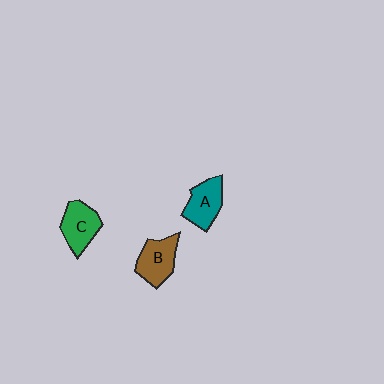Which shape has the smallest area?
Shape A (teal).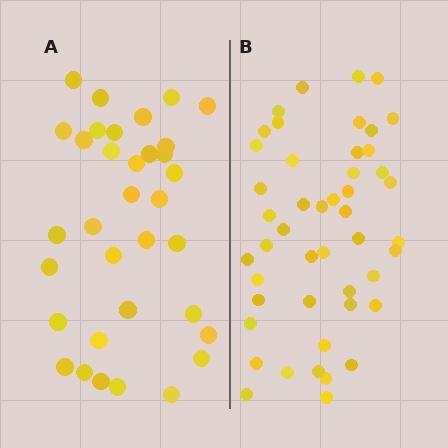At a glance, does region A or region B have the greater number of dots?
Region B (the right region) has more dots.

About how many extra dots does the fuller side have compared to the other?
Region B has approximately 15 more dots than region A.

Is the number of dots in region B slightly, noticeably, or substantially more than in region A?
Region B has noticeably more, but not dramatically so. The ratio is roughly 1.4 to 1.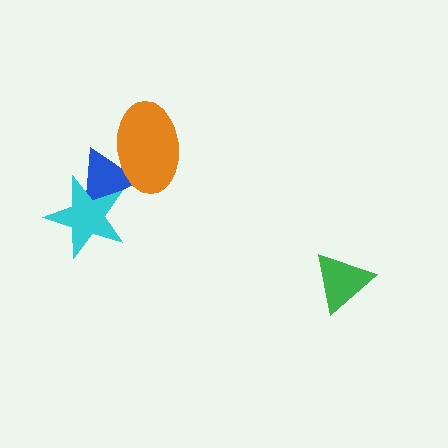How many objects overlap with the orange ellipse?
1 object overlaps with the orange ellipse.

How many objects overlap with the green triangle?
0 objects overlap with the green triangle.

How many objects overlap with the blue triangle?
2 objects overlap with the blue triangle.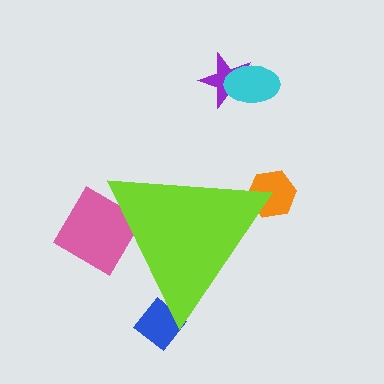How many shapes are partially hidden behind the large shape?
3 shapes are partially hidden.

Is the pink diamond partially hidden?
Yes, the pink diamond is partially hidden behind the lime triangle.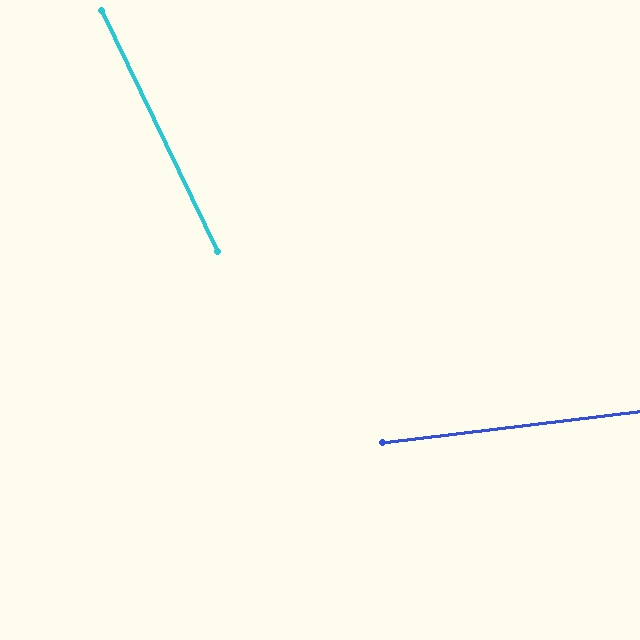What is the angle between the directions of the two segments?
Approximately 71 degrees.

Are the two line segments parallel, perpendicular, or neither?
Neither parallel nor perpendicular — they differ by about 71°.